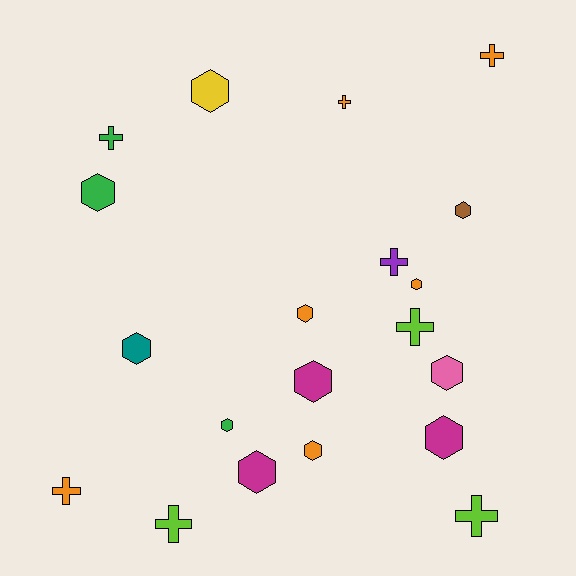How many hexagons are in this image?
There are 12 hexagons.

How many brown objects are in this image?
There is 1 brown object.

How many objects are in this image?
There are 20 objects.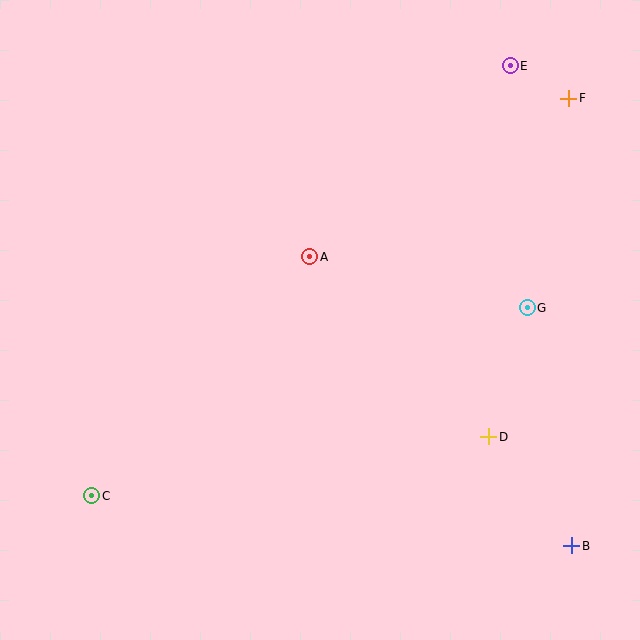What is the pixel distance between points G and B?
The distance between G and B is 242 pixels.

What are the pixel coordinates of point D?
Point D is at (489, 437).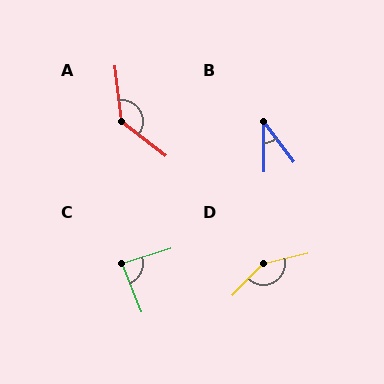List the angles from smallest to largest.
B (37°), C (85°), A (134°), D (147°).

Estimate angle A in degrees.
Approximately 134 degrees.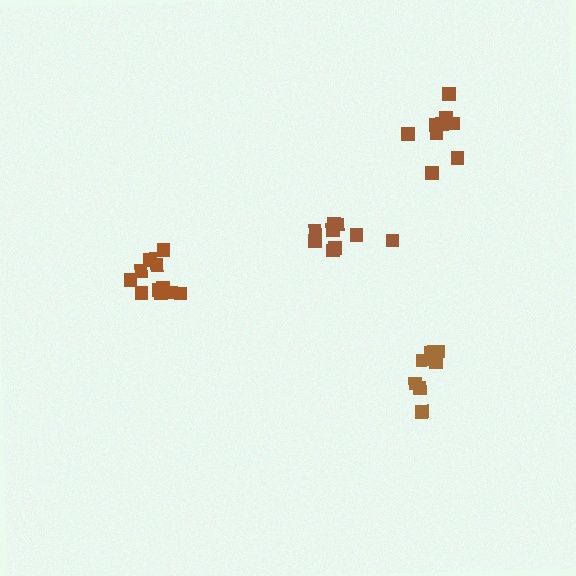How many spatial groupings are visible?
There are 4 spatial groupings.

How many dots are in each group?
Group 1: 11 dots, Group 2: 7 dots, Group 3: 9 dots, Group 4: 9 dots (36 total).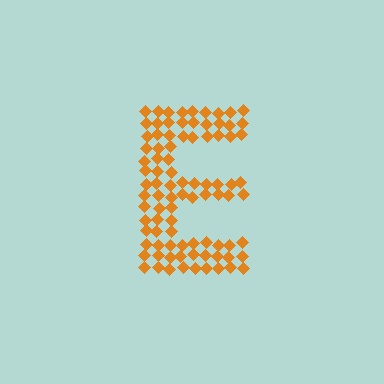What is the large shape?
The large shape is the letter E.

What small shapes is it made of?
It is made of small diamonds.